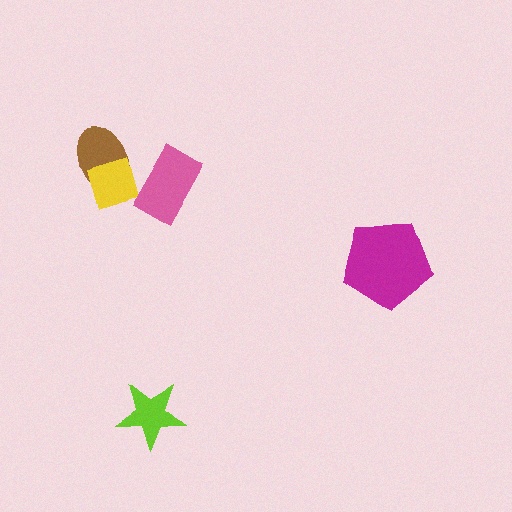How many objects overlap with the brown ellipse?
1 object overlaps with the brown ellipse.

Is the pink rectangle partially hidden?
No, no other shape covers it.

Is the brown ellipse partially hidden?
Yes, it is partially covered by another shape.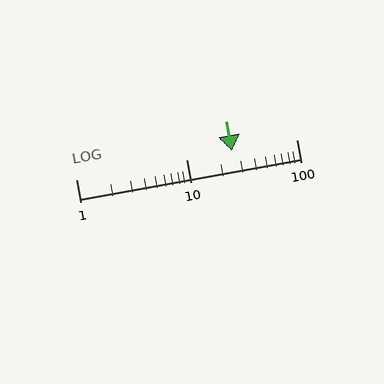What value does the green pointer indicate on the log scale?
The pointer indicates approximately 26.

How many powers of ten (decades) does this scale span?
The scale spans 2 decades, from 1 to 100.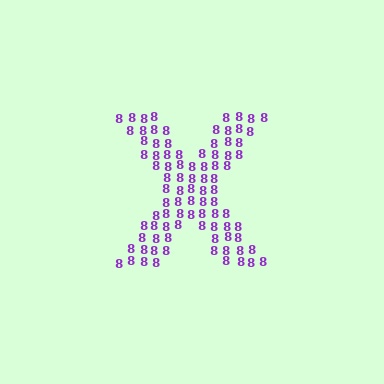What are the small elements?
The small elements are digit 8's.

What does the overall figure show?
The overall figure shows the letter X.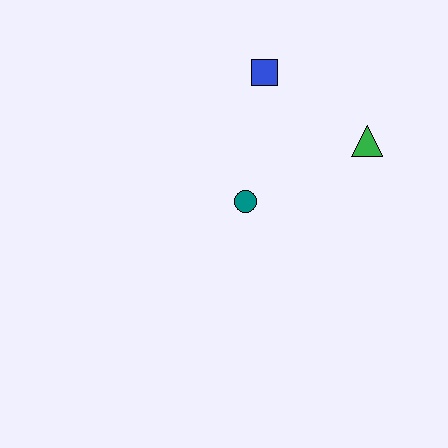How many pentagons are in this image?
There are no pentagons.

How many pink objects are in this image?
There are no pink objects.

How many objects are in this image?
There are 3 objects.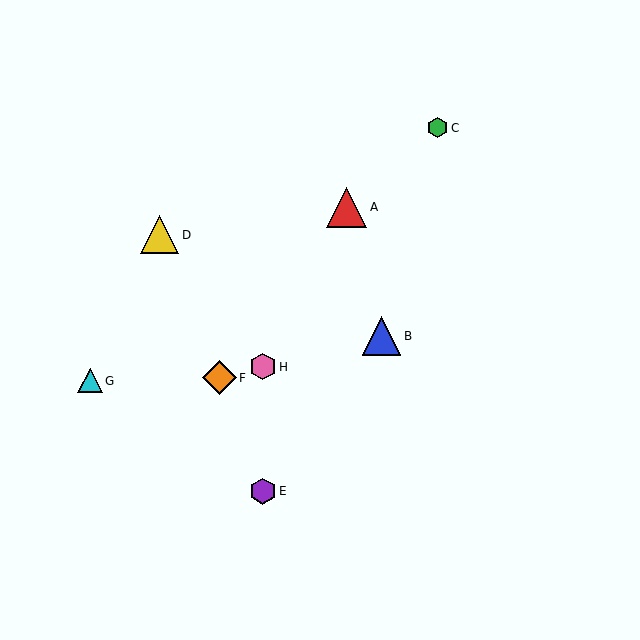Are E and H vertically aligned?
Yes, both are at x≈263.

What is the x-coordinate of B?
Object B is at x≈382.